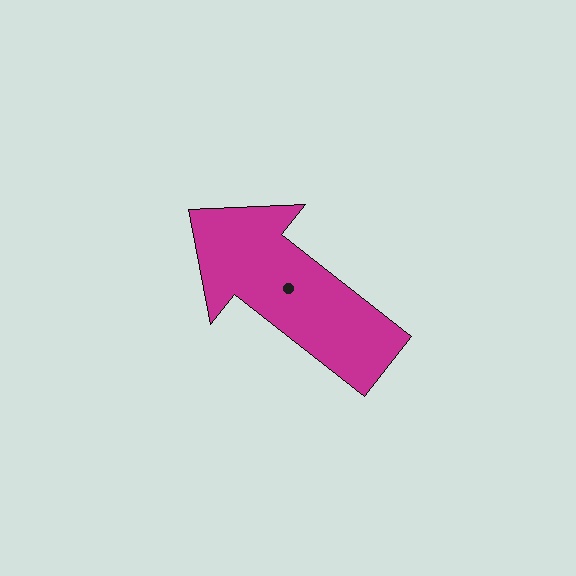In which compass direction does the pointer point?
Northwest.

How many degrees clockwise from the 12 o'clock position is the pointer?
Approximately 308 degrees.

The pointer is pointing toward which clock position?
Roughly 10 o'clock.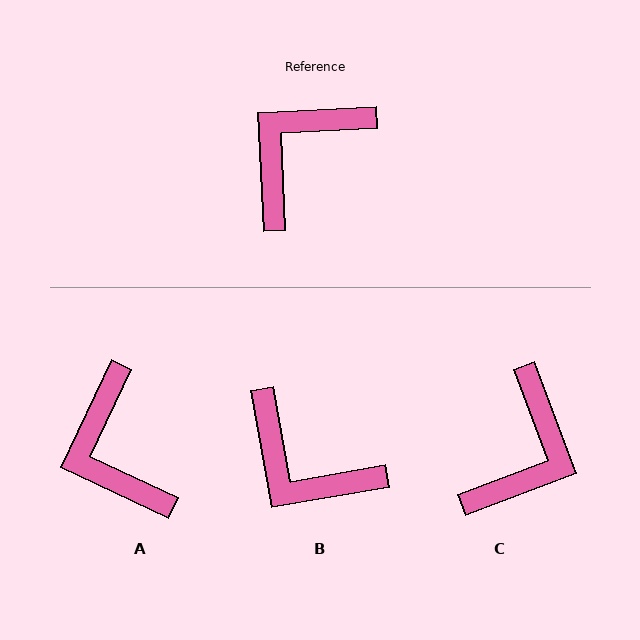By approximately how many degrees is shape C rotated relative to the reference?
Approximately 162 degrees clockwise.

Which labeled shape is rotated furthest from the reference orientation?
C, about 162 degrees away.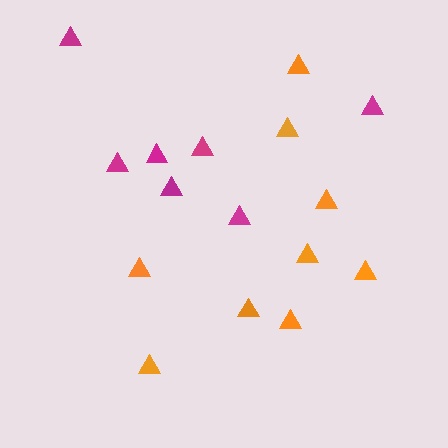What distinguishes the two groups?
There are 2 groups: one group of orange triangles (9) and one group of magenta triangles (7).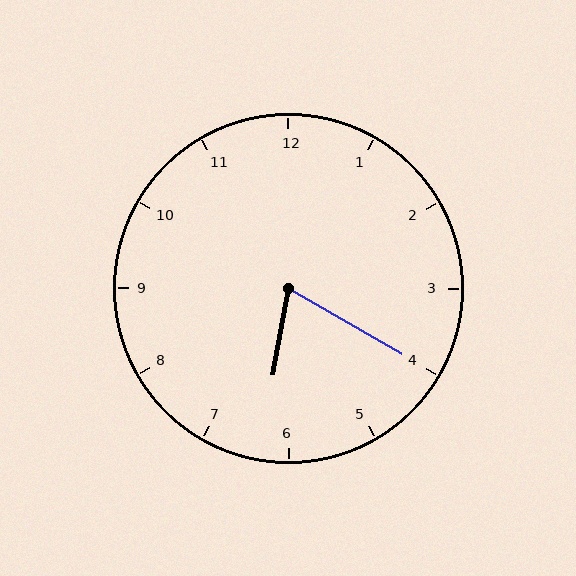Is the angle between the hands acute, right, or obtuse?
It is acute.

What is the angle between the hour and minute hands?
Approximately 70 degrees.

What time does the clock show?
6:20.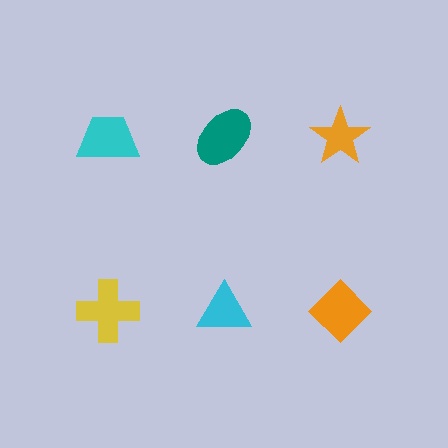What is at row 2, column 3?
An orange diamond.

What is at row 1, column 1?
A cyan trapezoid.